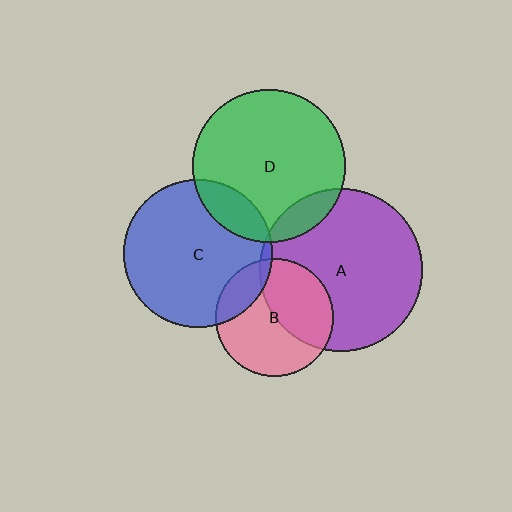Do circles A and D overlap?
Yes.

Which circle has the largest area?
Circle A (purple).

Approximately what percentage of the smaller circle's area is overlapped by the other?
Approximately 10%.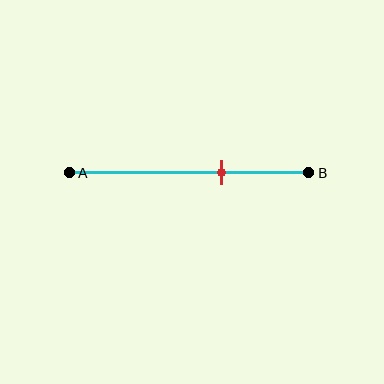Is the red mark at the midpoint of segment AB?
No, the mark is at about 65% from A, not at the 50% midpoint.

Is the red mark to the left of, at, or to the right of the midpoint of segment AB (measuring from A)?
The red mark is to the right of the midpoint of segment AB.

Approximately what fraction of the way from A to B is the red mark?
The red mark is approximately 65% of the way from A to B.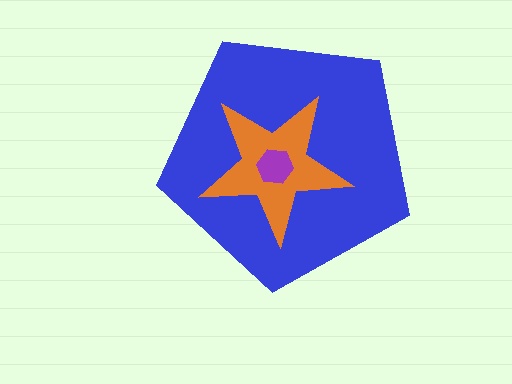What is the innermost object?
The purple hexagon.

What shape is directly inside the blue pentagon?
The orange star.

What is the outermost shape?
The blue pentagon.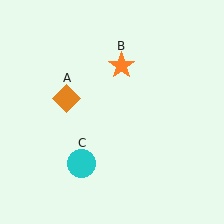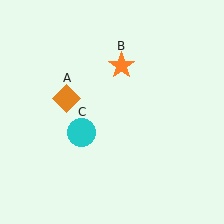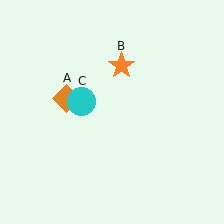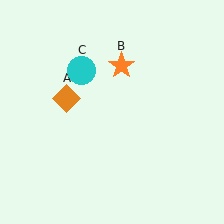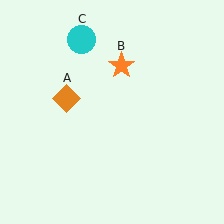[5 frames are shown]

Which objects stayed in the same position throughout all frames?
Orange diamond (object A) and orange star (object B) remained stationary.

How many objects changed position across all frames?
1 object changed position: cyan circle (object C).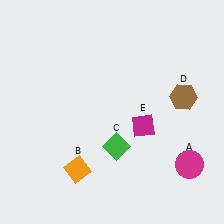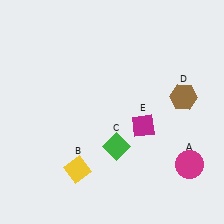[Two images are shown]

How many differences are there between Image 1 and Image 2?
There is 1 difference between the two images.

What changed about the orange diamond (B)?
In Image 1, B is orange. In Image 2, it changed to yellow.